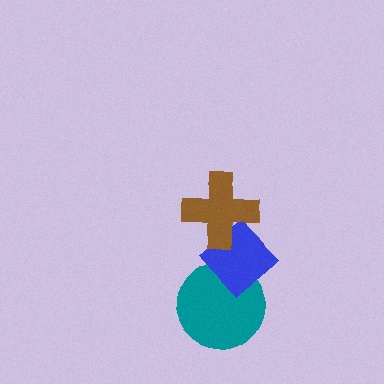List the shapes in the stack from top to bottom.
From top to bottom: the brown cross, the blue diamond, the teal circle.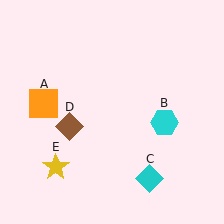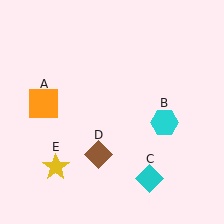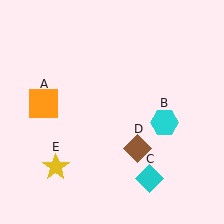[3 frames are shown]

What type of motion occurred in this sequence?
The brown diamond (object D) rotated counterclockwise around the center of the scene.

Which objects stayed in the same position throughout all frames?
Orange square (object A) and cyan hexagon (object B) and cyan diamond (object C) and yellow star (object E) remained stationary.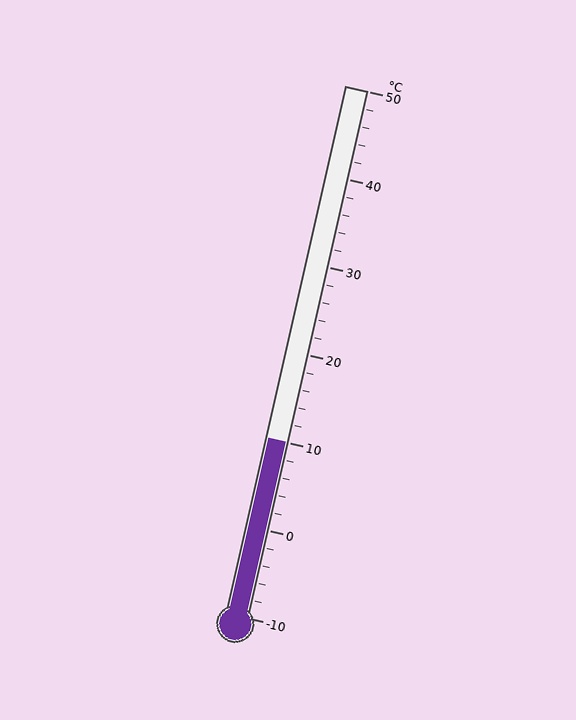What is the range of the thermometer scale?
The thermometer scale ranges from -10°C to 50°C.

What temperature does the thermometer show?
The thermometer shows approximately 10°C.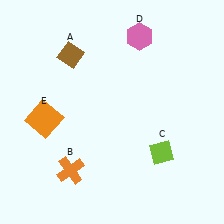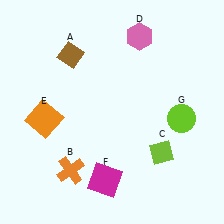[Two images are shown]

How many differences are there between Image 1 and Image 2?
There are 2 differences between the two images.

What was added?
A magenta square (F), a lime circle (G) were added in Image 2.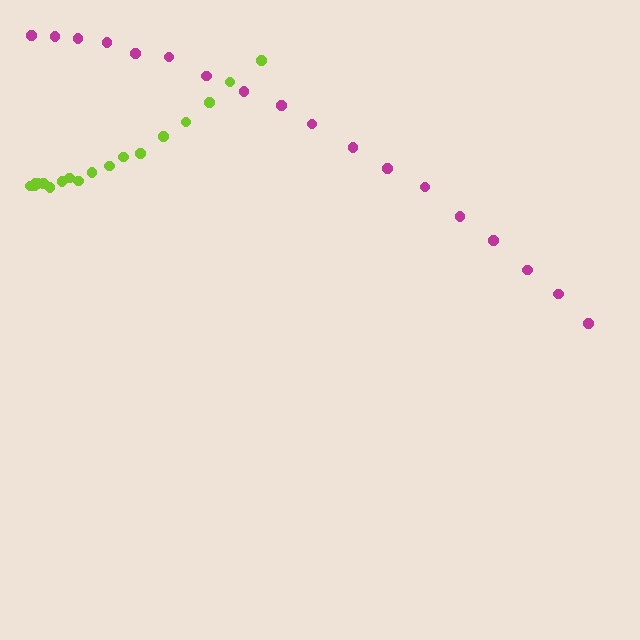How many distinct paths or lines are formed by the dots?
There are 2 distinct paths.